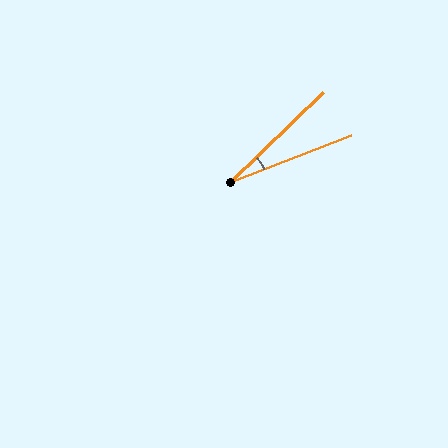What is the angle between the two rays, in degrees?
Approximately 23 degrees.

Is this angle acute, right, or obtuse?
It is acute.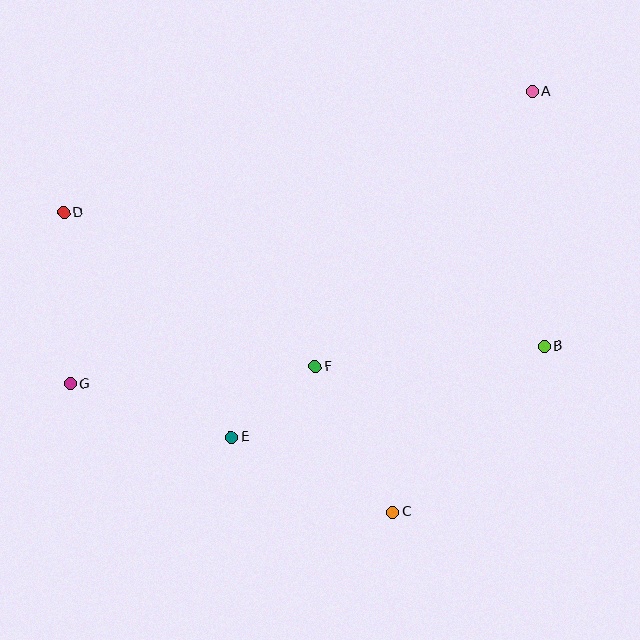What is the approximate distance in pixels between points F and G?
The distance between F and G is approximately 246 pixels.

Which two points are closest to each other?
Points E and F are closest to each other.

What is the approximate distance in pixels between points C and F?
The distance between C and F is approximately 165 pixels.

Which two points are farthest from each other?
Points A and G are farthest from each other.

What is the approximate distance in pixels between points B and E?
The distance between B and E is approximately 326 pixels.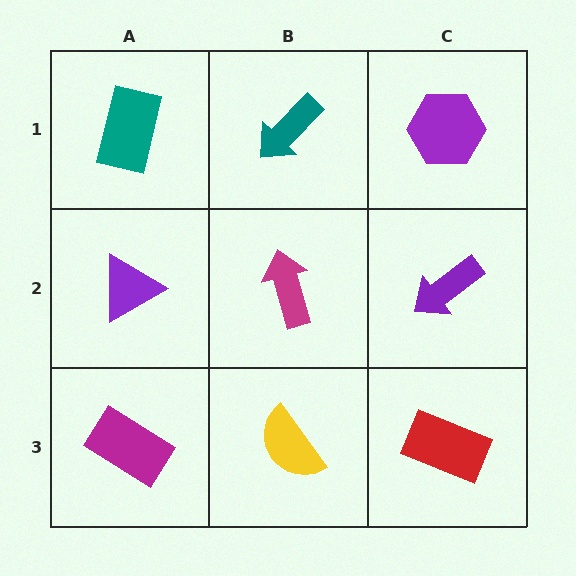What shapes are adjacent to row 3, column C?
A purple arrow (row 2, column C), a yellow semicircle (row 3, column B).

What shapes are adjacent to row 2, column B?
A teal arrow (row 1, column B), a yellow semicircle (row 3, column B), a purple triangle (row 2, column A), a purple arrow (row 2, column C).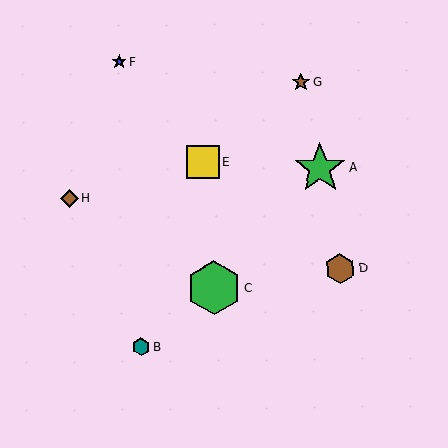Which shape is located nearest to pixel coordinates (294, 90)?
The brown star (labeled G) at (301, 82) is nearest to that location.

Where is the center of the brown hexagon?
The center of the brown hexagon is at (340, 268).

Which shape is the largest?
The green hexagon (labeled C) is the largest.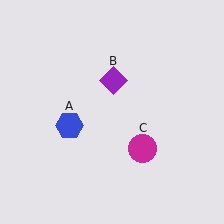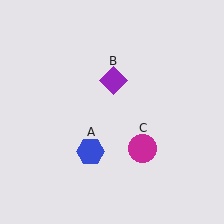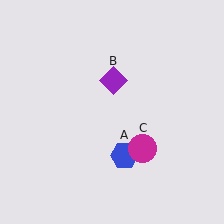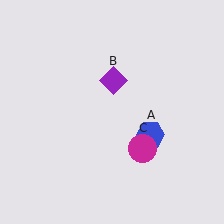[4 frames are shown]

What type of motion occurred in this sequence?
The blue hexagon (object A) rotated counterclockwise around the center of the scene.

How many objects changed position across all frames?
1 object changed position: blue hexagon (object A).